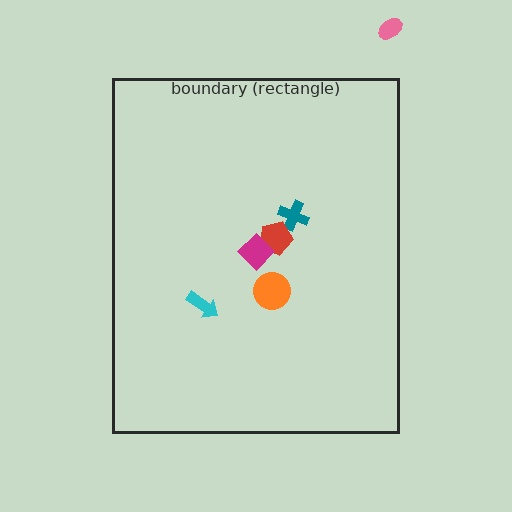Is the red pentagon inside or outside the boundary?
Inside.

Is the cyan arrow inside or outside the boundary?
Inside.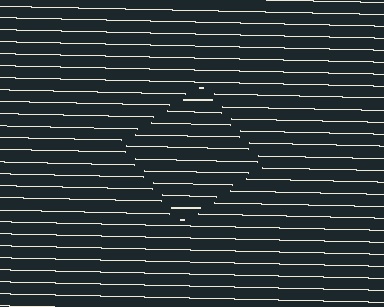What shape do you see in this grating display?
An illusory square. The interior of the shape contains the same grating, shifted by half a period — the contour is defined by the phase discontinuity where line-ends from the inner and outer gratings abut.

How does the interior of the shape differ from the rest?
The interior of the shape contains the same grating, shifted by half a period — the contour is defined by the phase discontinuity where line-ends from the inner and outer gratings abut.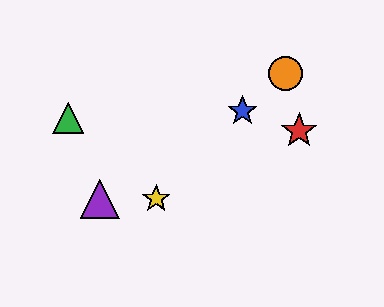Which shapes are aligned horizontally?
The yellow star, the purple triangle are aligned horizontally.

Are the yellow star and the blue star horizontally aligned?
No, the yellow star is at y≈199 and the blue star is at y≈111.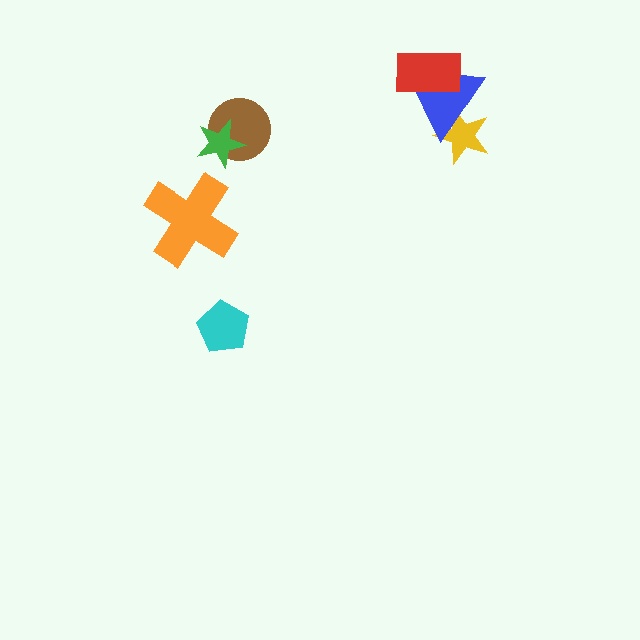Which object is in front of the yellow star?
The blue triangle is in front of the yellow star.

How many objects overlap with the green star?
1 object overlaps with the green star.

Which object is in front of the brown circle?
The green star is in front of the brown circle.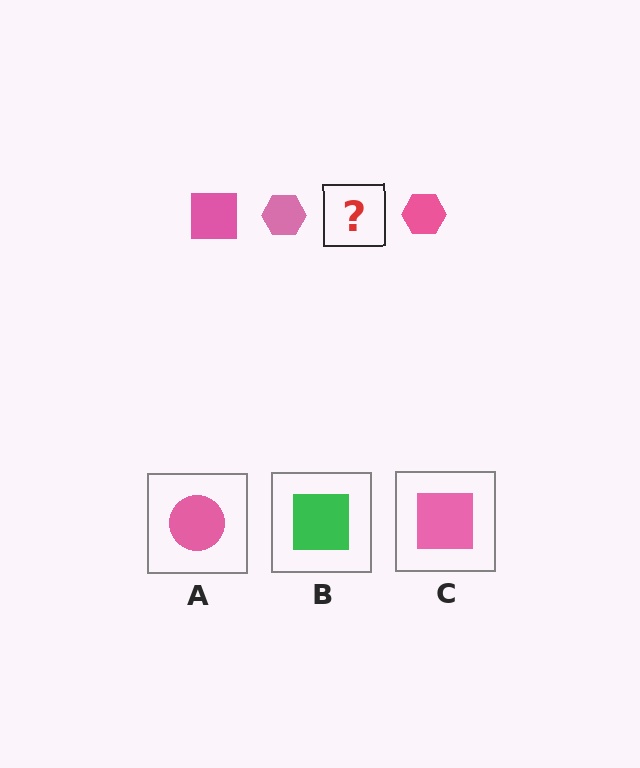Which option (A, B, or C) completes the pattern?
C.